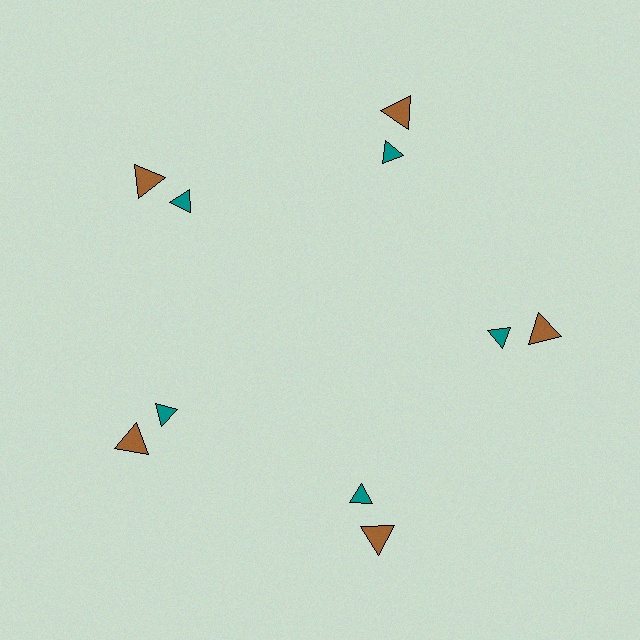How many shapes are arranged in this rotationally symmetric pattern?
There are 10 shapes, arranged in 5 groups of 2.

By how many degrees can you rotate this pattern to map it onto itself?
The pattern maps onto itself every 72 degrees of rotation.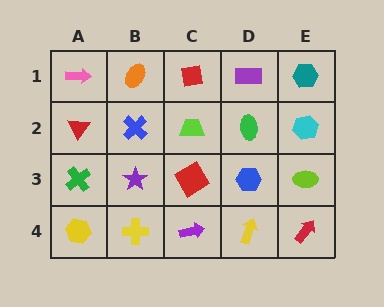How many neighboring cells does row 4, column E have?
2.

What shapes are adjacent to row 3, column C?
A lime trapezoid (row 2, column C), a purple arrow (row 4, column C), a purple star (row 3, column B), a blue hexagon (row 3, column D).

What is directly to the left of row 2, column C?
A blue cross.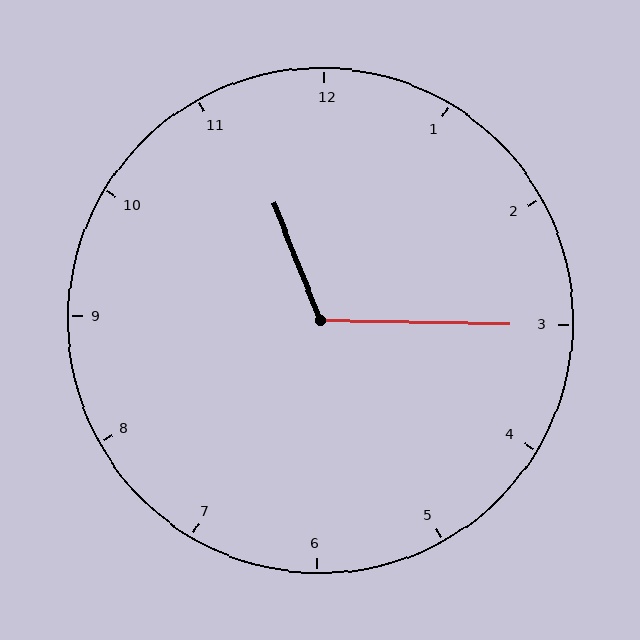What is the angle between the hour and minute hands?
Approximately 112 degrees.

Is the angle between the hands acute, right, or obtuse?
It is obtuse.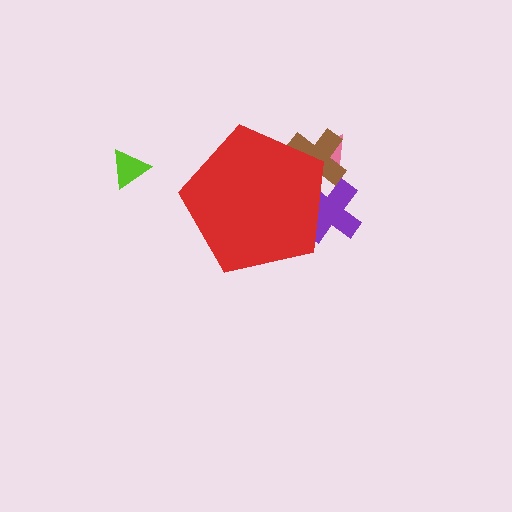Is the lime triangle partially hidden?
No, the lime triangle is fully visible.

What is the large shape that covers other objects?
A red pentagon.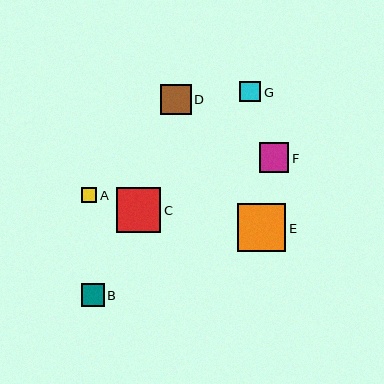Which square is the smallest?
Square A is the smallest with a size of approximately 15 pixels.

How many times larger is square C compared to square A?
Square C is approximately 2.9 times the size of square A.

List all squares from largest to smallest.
From largest to smallest: E, C, D, F, B, G, A.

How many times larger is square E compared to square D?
Square E is approximately 1.6 times the size of square D.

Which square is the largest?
Square E is the largest with a size of approximately 48 pixels.